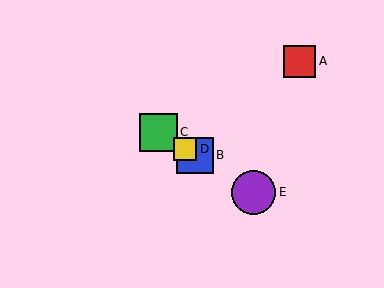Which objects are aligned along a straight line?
Objects B, C, D, E are aligned along a straight line.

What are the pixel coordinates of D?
Object D is at (185, 149).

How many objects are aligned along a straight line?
4 objects (B, C, D, E) are aligned along a straight line.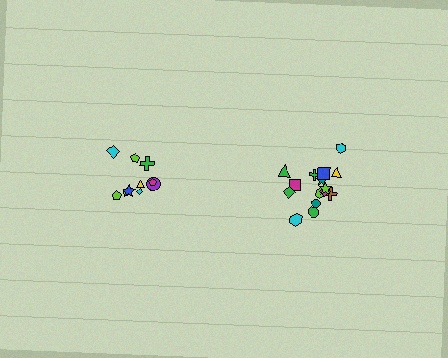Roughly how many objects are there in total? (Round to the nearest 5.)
Roughly 25 objects in total.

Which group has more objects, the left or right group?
The right group.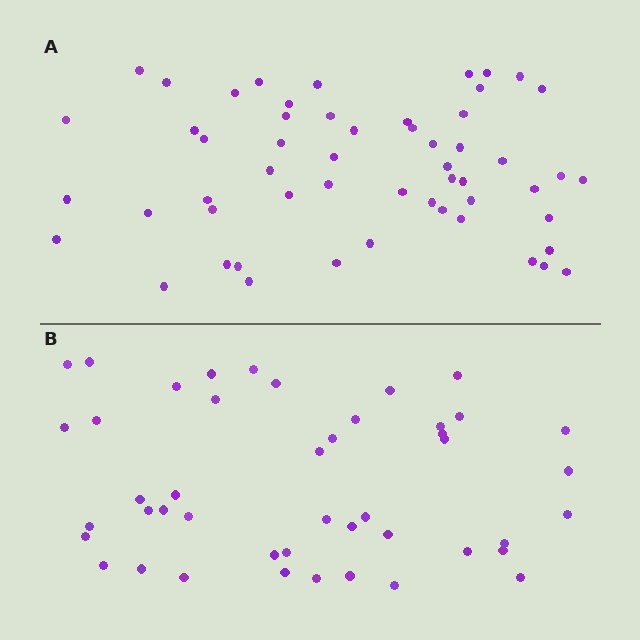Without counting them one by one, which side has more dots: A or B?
Region A (the top region) has more dots.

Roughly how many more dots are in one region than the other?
Region A has roughly 10 or so more dots than region B.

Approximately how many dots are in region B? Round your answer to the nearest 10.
About 40 dots. (The exact count is 45, which rounds to 40.)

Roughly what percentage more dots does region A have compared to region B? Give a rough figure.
About 20% more.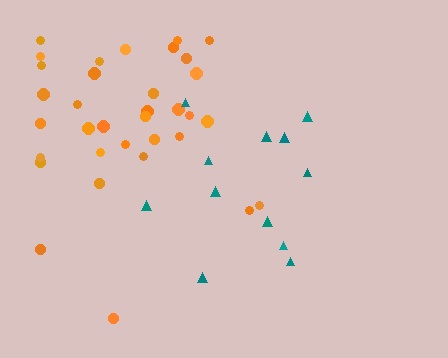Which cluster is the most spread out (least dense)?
Teal.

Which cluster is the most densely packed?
Orange.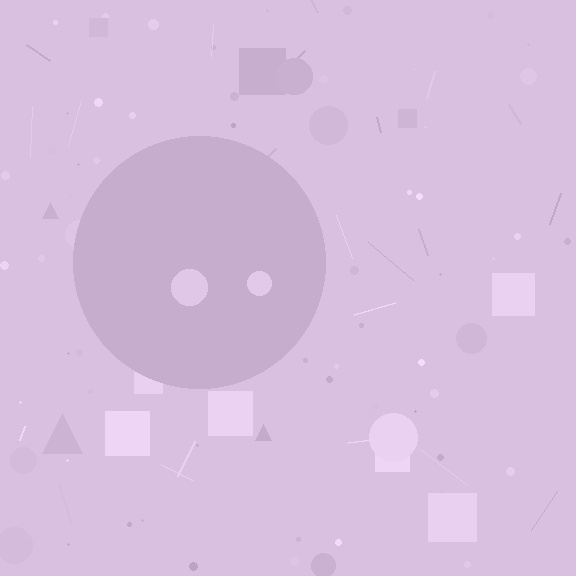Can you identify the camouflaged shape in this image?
The camouflaged shape is a circle.